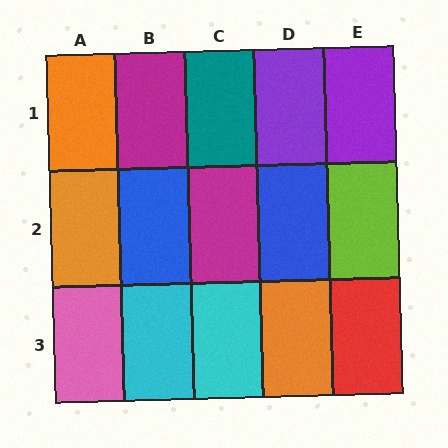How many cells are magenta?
2 cells are magenta.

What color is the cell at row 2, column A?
Orange.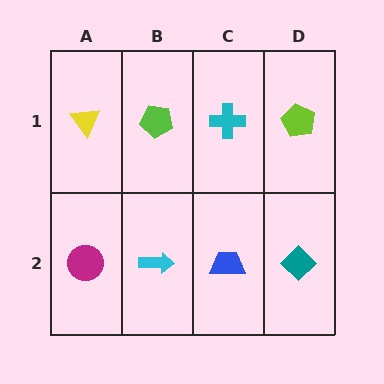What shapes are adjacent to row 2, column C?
A cyan cross (row 1, column C), a cyan arrow (row 2, column B), a teal diamond (row 2, column D).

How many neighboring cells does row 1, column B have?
3.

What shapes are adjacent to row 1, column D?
A teal diamond (row 2, column D), a cyan cross (row 1, column C).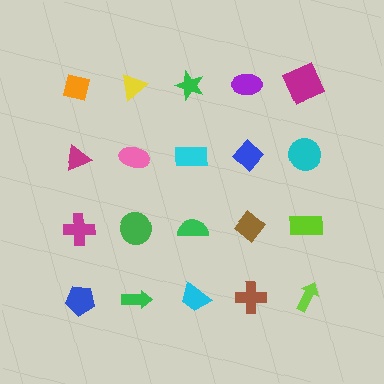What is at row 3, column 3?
A green semicircle.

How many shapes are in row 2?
5 shapes.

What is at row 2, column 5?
A cyan circle.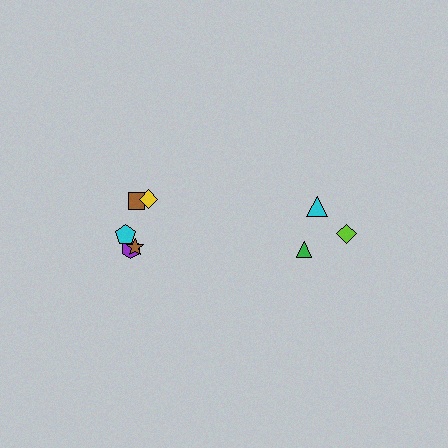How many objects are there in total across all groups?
There are 8 objects.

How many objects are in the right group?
There are 3 objects.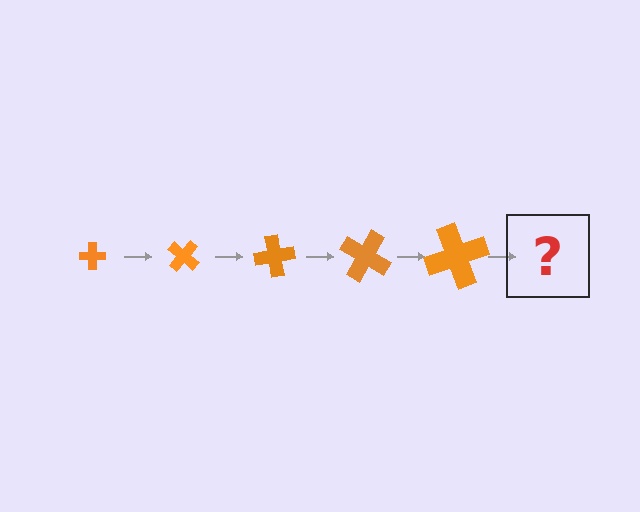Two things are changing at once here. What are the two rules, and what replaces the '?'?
The two rules are that the cross grows larger each step and it rotates 40 degrees each step. The '?' should be a cross, larger than the previous one and rotated 200 degrees from the start.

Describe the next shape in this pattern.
It should be a cross, larger than the previous one and rotated 200 degrees from the start.